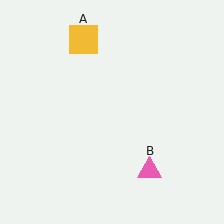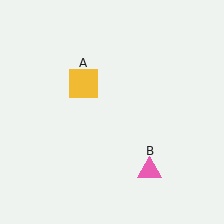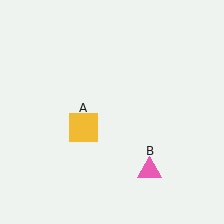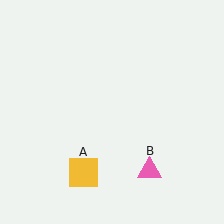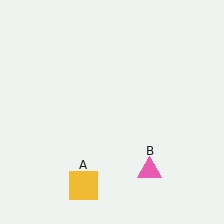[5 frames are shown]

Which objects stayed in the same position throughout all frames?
Pink triangle (object B) remained stationary.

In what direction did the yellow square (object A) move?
The yellow square (object A) moved down.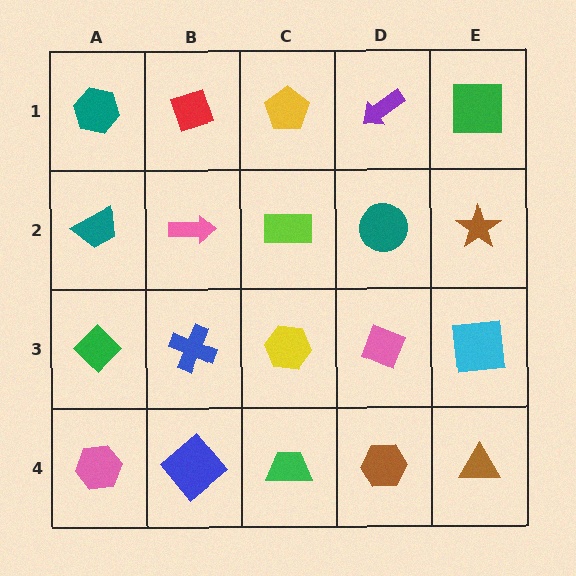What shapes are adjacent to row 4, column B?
A blue cross (row 3, column B), a pink hexagon (row 4, column A), a green trapezoid (row 4, column C).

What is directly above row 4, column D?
A pink diamond.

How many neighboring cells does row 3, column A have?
3.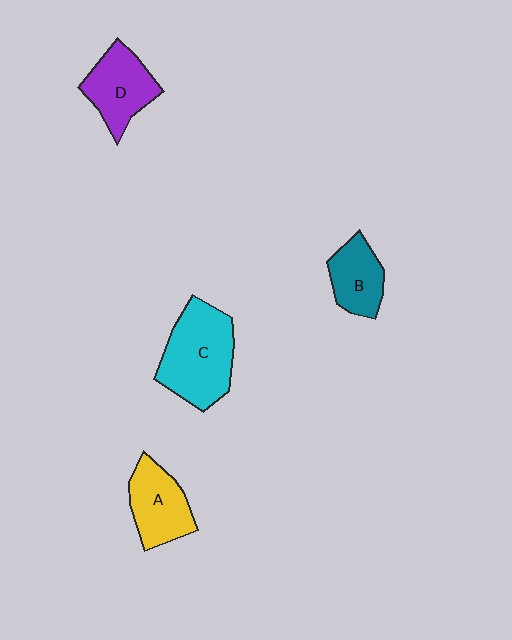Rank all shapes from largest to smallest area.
From largest to smallest: C (cyan), D (purple), A (yellow), B (teal).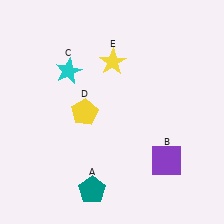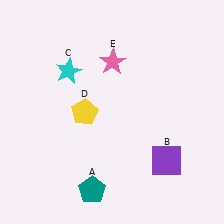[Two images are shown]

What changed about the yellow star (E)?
In Image 1, E is yellow. In Image 2, it changed to pink.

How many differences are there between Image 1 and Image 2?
There is 1 difference between the two images.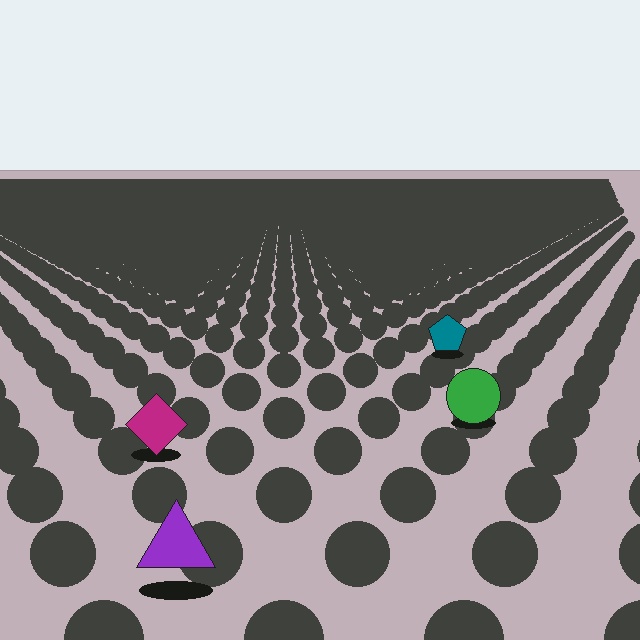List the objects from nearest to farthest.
From nearest to farthest: the purple triangle, the magenta diamond, the green circle, the teal pentagon.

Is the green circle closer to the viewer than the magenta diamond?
No. The magenta diamond is closer — you can tell from the texture gradient: the ground texture is coarser near it.